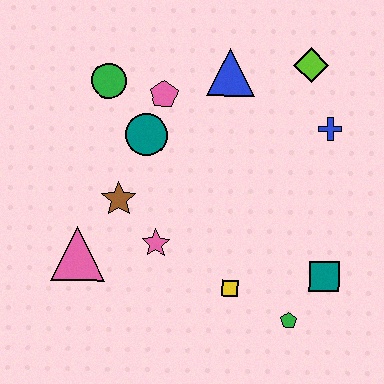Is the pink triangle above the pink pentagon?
No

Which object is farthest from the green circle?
The green pentagon is farthest from the green circle.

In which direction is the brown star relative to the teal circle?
The brown star is below the teal circle.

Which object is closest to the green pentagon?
The teal square is closest to the green pentagon.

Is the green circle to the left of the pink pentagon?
Yes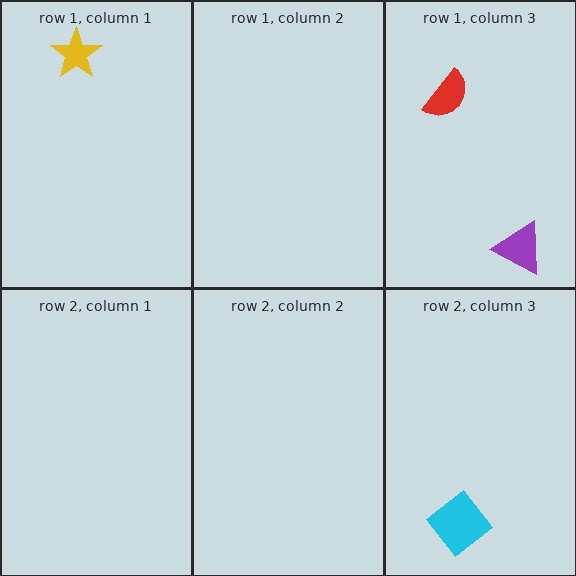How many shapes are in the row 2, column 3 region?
1.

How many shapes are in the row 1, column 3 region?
2.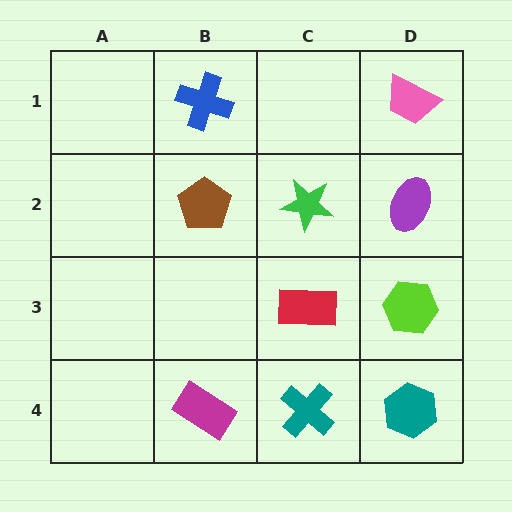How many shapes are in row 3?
2 shapes.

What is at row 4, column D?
A teal hexagon.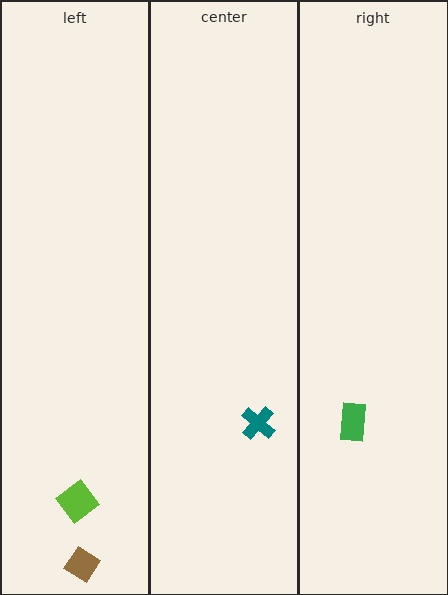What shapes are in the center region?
The teal cross.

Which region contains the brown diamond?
The left region.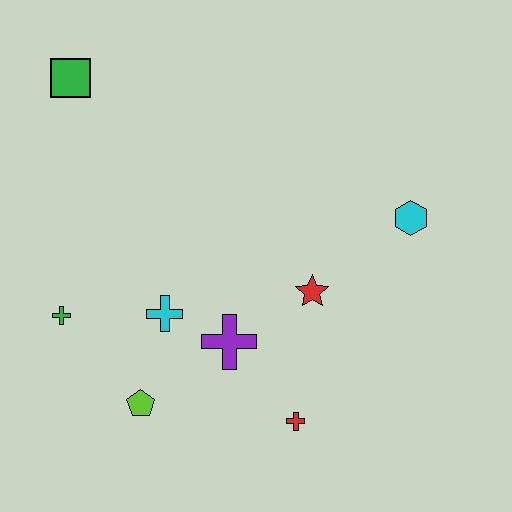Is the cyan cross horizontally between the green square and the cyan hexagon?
Yes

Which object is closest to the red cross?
The purple cross is closest to the red cross.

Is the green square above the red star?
Yes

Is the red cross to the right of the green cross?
Yes